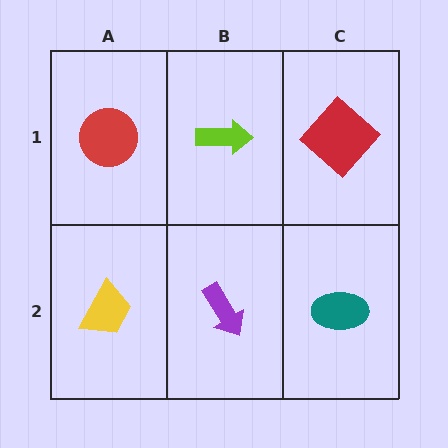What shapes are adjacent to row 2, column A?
A red circle (row 1, column A), a purple arrow (row 2, column B).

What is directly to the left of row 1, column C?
A lime arrow.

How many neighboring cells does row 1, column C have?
2.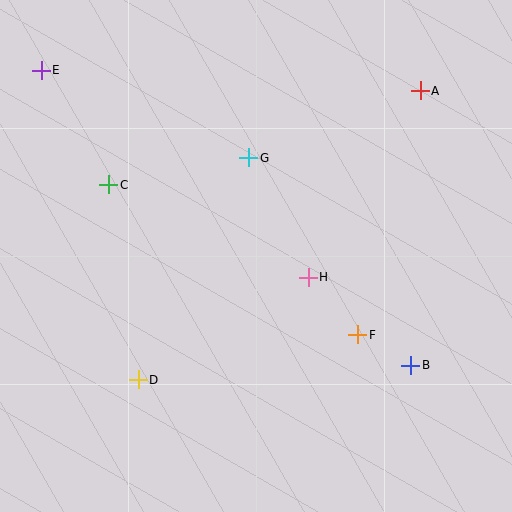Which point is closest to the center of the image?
Point H at (308, 277) is closest to the center.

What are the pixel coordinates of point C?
Point C is at (109, 185).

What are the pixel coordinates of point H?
Point H is at (308, 277).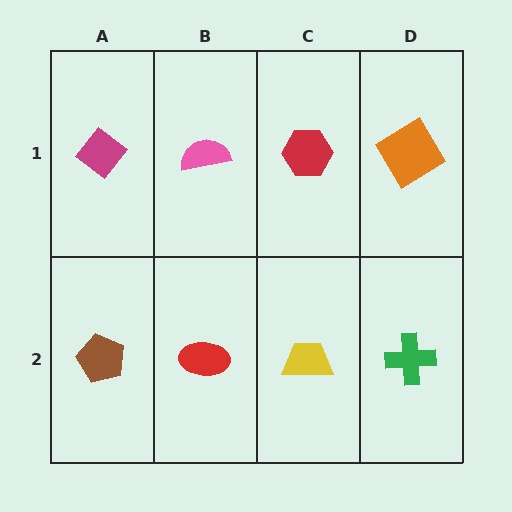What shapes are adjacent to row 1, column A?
A brown pentagon (row 2, column A), a pink semicircle (row 1, column B).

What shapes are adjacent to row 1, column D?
A green cross (row 2, column D), a red hexagon (row 1, column C).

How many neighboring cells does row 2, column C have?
3.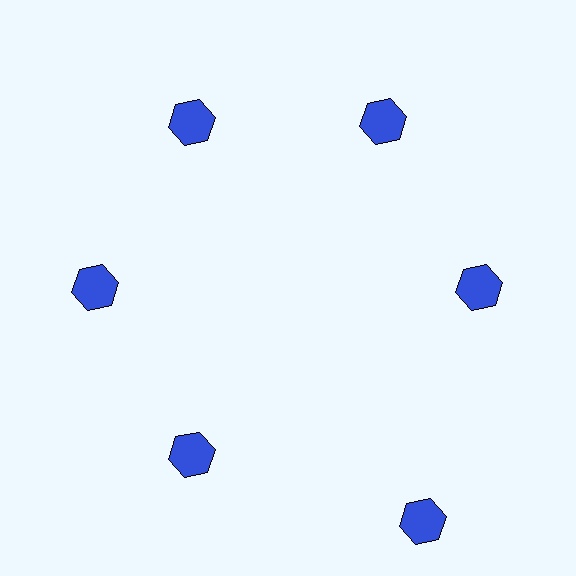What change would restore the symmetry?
The symmetry would be restored by moving it inward, back onto the ring so that all 6 hexagons sit at equal angles and equal distance from the center.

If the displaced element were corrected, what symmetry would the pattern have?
It would have 6-fold rotational symmetry — the pattern would map onto itself every 60 degrees.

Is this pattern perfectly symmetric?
No. The 6 blue hexagons are arranged in a ring, but one element near the 5 o'clock position is pushed outward from the center, breaking the 6-fold rotational symmetry.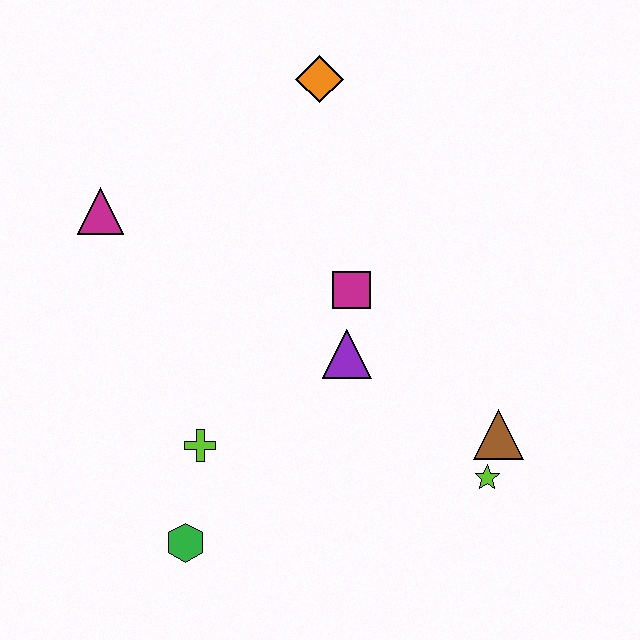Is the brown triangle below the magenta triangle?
Yes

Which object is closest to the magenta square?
The purple triangle is closest to the magenta square.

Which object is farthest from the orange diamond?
The green hexagon is farthest from the orange diamond.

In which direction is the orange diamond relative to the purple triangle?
The orange diamond is above the purple triangle.